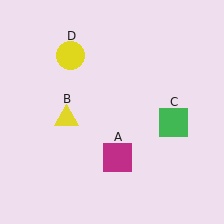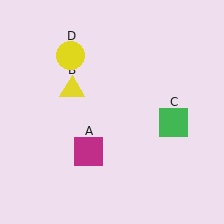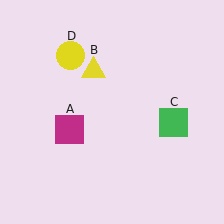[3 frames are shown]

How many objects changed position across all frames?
2 objects changed position: magenta square (object A), yellow triangle (object B).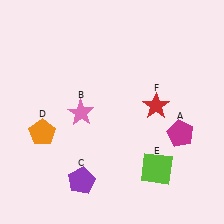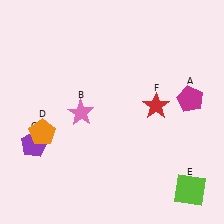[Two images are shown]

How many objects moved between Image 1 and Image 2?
3 objects moved between the two images.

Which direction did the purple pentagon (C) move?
The purple pentagon (C) moved left.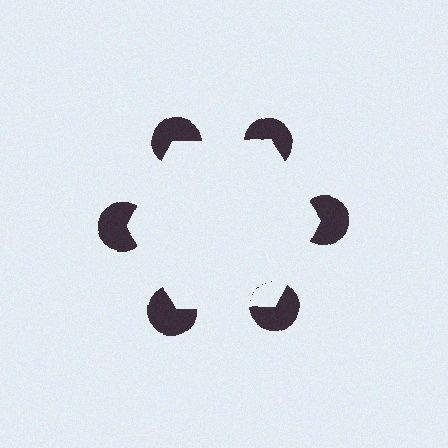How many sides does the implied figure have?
6 sides.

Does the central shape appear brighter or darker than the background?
It typically appears slightly brighter than the background, even though no actual brightness change is drawn.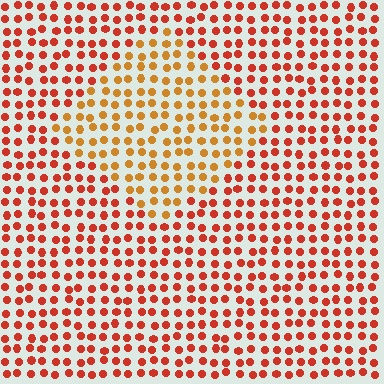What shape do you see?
I see a diamond.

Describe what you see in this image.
The image is filled with small red elements in a uniform arrangement. A diamond-shaped region is visible where the elements are tinted to a slightly different hue, forming a subtle color boundary.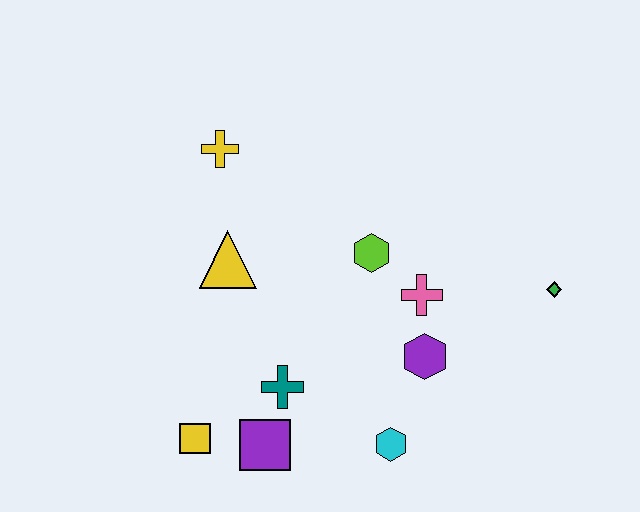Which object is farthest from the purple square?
The green diamond is farthest from the purple square.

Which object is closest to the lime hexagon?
The pink cross is closest to the lime hexagon.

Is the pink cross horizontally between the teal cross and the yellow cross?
No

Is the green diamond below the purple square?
No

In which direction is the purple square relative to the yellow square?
The purple square is to the right of the yellow square.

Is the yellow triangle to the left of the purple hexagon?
Yes